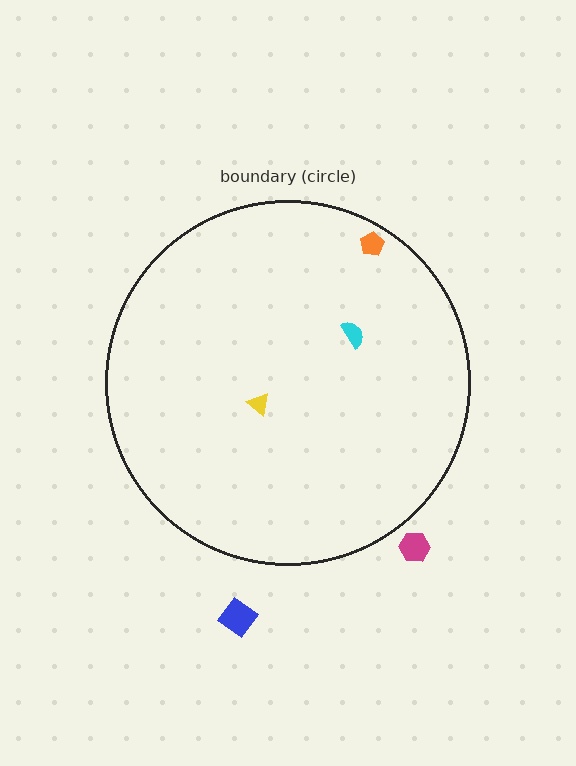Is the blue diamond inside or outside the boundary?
Outside.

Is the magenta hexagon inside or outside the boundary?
Outside.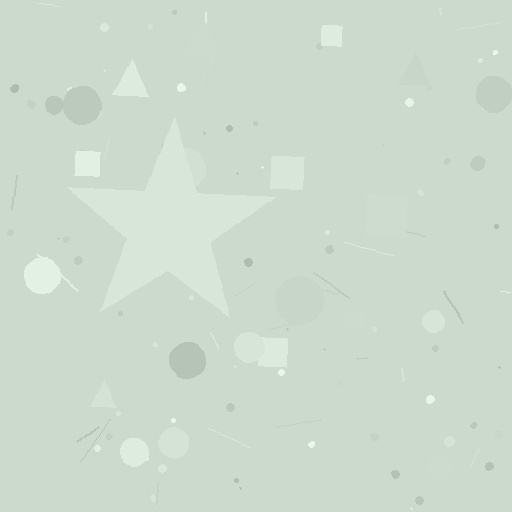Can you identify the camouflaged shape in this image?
The camouflaged shape is a star.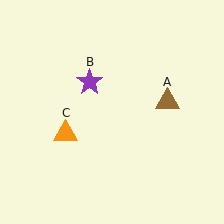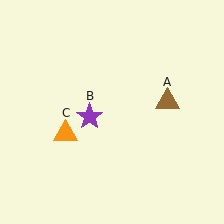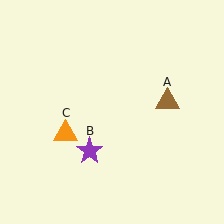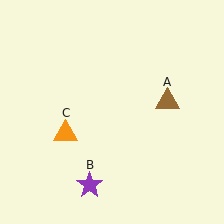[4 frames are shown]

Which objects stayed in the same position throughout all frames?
Brown triangle (object A) and orange triangle (object C) remained stationary.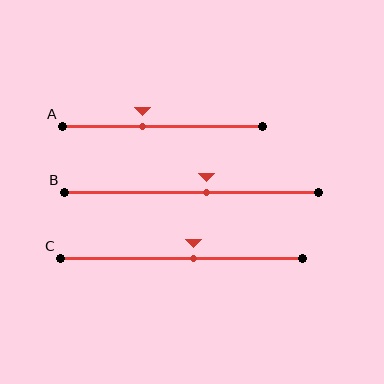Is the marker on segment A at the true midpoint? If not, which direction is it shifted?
No, the marker on segment A is shifted to the left by about 10% of the segment length.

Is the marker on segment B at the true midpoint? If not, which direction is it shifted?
No, the marker on segment B is shifted to the right by about 6% of the segment length.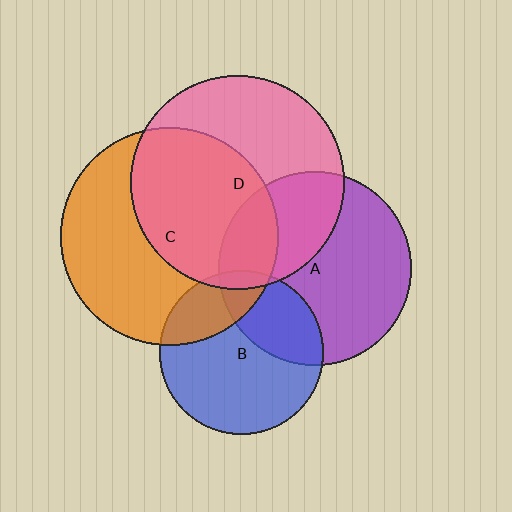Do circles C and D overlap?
Yes.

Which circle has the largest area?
Circle C (orange).